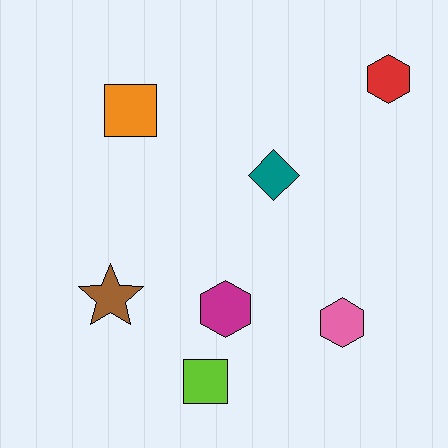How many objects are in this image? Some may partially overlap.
There are 7 objects.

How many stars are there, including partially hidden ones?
There is 1 star.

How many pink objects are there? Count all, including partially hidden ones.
There is 1 pink object.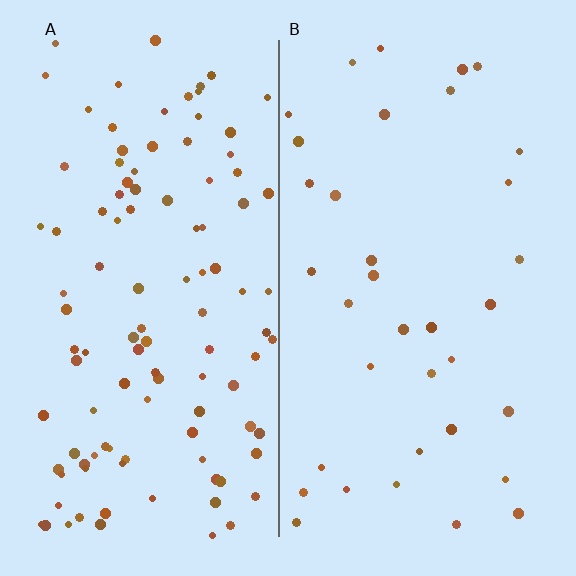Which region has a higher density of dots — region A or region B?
A (the left).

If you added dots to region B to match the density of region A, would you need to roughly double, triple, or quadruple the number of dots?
Approximately triple.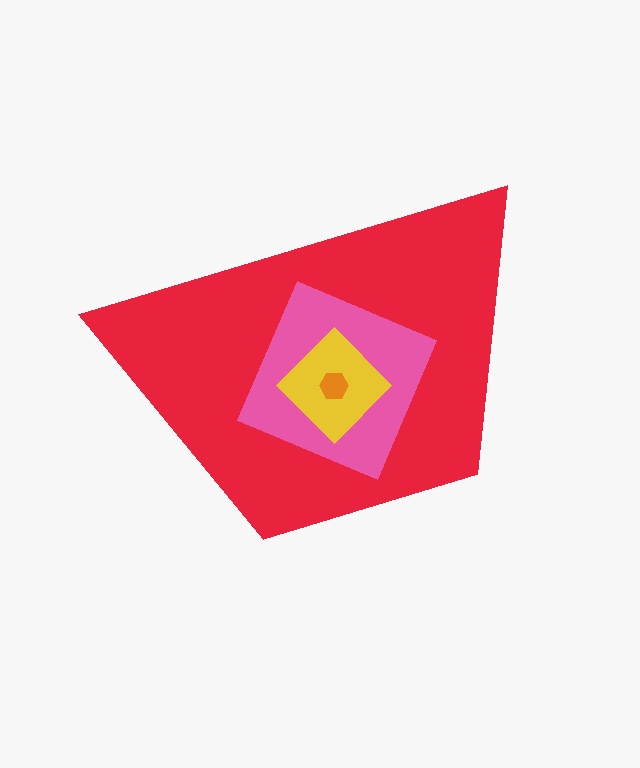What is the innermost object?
The orange hexagon.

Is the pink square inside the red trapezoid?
Yes.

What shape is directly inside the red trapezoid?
The pink square.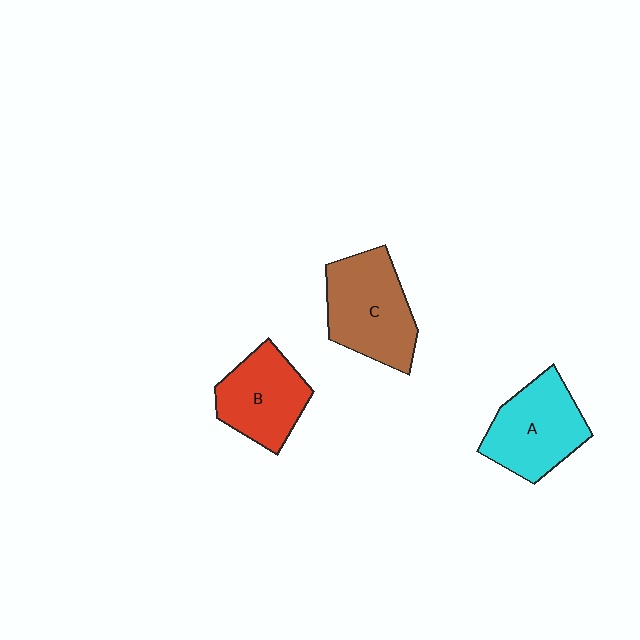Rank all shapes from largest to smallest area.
From largest to smallest: C (brown), A (cyan), B (red).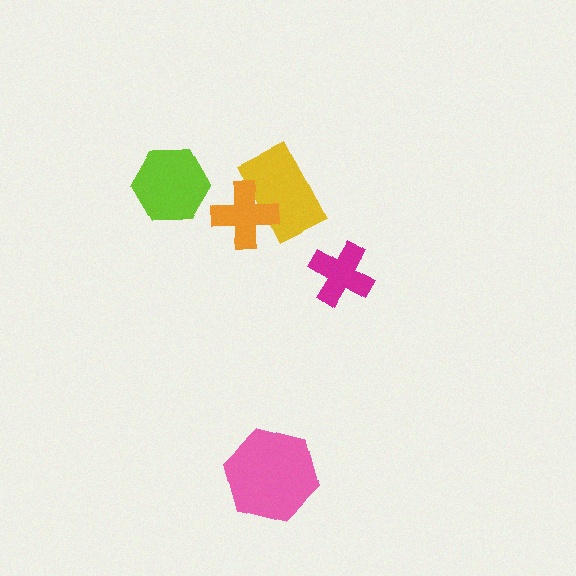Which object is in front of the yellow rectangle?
The orange cross is in front of the yellow rectangle.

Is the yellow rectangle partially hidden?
Yes, it is partially covered by another shape.